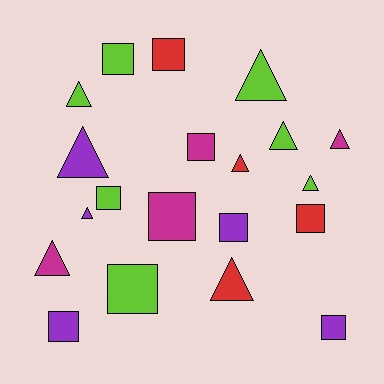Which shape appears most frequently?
Square, with 10 objects.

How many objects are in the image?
There are 20 objects.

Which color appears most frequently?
Lime, with 7 objects.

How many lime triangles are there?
There are 4 lime triangles.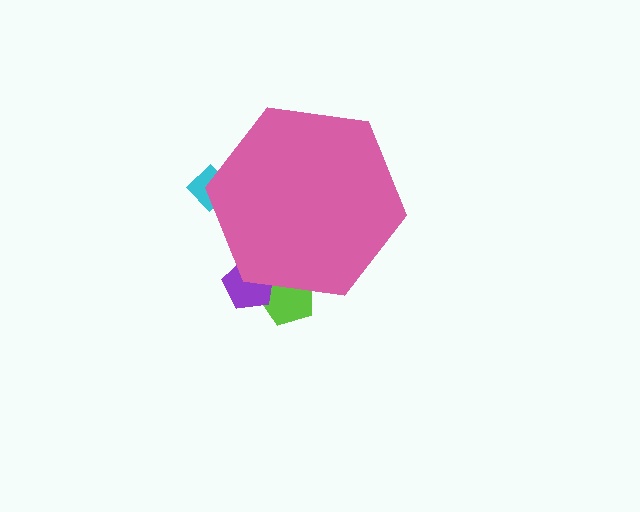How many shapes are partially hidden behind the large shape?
3 shapes are partially hidden.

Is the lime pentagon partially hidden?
Yes, the lime pentagon is partially hidden behind the pink hexagon.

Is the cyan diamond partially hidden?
Yes, the cyan diamond is partially hidden behind the pink hexagon.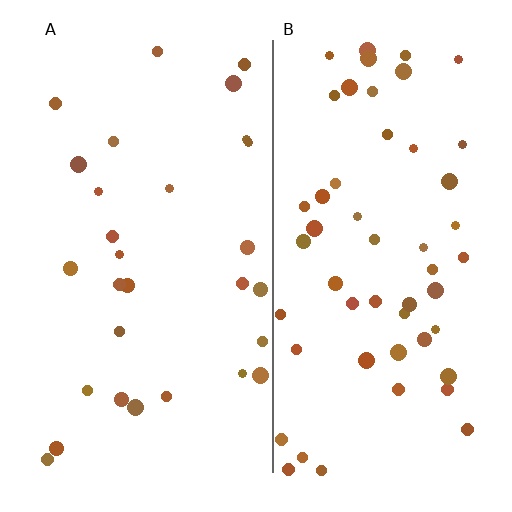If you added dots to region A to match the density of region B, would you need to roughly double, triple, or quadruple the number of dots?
Approximately double.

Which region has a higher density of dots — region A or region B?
B (the right).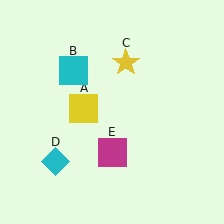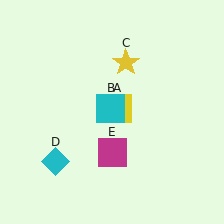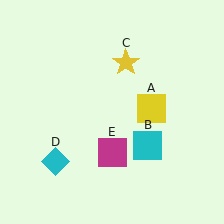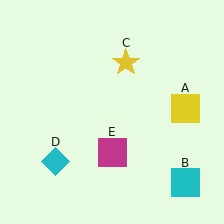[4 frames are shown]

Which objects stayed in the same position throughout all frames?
Yellow star (object C) and cyan diamond (object D) and magenta square (object E) remained stationary.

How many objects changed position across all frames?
2 objects changed position: yellow square (object A), cyan square (object B).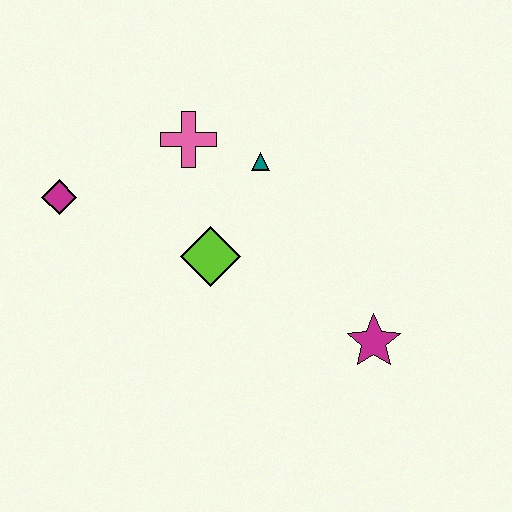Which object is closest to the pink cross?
The teal triangle is closest to the pink cross.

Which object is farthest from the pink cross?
The magenta star is farthest from the pink cross.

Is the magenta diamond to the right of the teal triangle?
No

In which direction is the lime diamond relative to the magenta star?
The lime diamond is to the left of the magenta star.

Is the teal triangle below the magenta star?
No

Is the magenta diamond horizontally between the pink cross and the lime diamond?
No